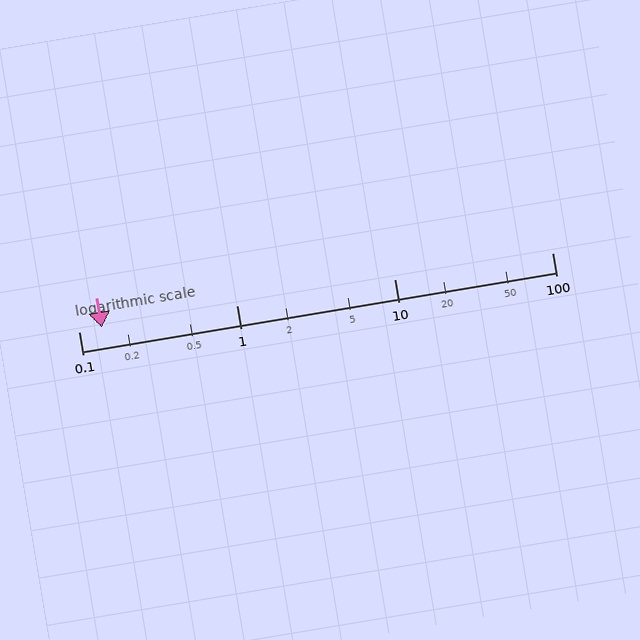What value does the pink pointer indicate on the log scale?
The pointer indicates approximately 0.14.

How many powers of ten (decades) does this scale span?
The scale spans 3 decades, from 0.1 to 100.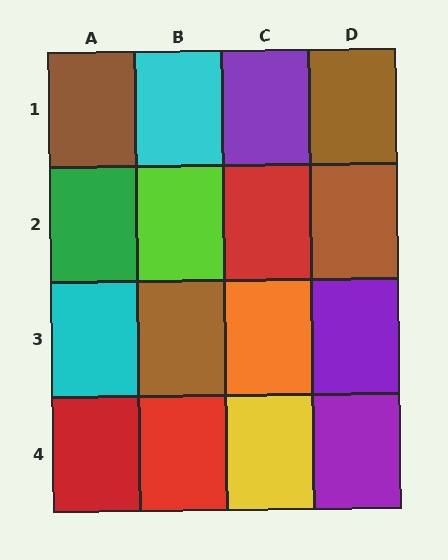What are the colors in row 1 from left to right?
Brown, cyan, purple, brown.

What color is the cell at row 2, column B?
Lime.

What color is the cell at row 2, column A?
Green.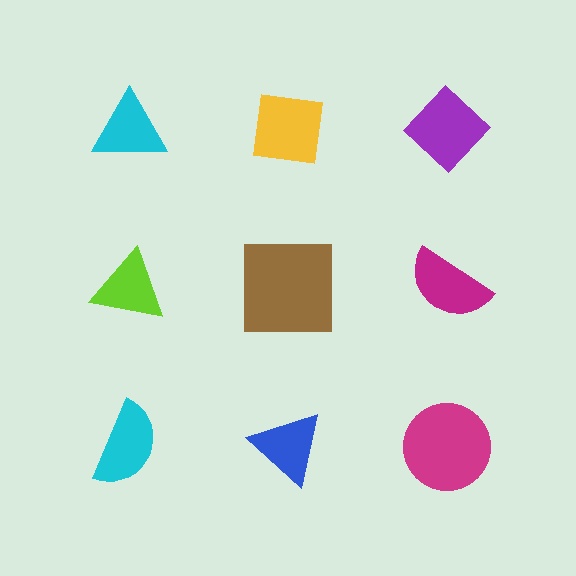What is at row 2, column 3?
A magenta semicircle.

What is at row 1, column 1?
A cyan triangle.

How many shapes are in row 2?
3 shapes.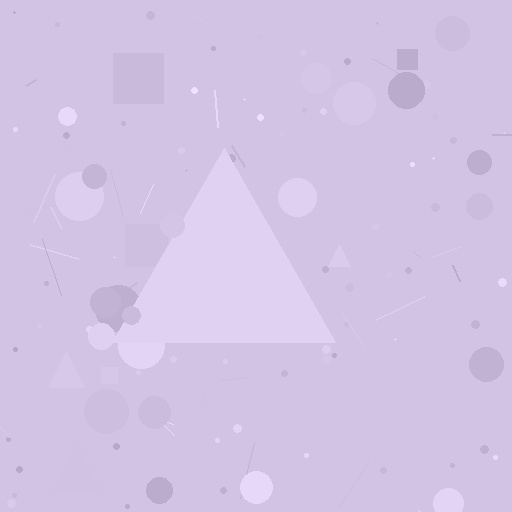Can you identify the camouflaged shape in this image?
The camouflaged shape is a triangle.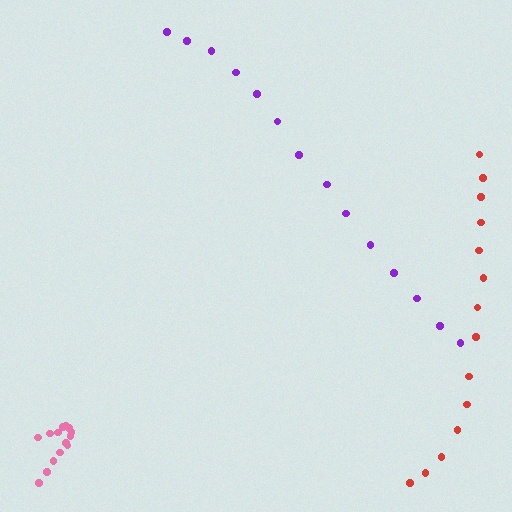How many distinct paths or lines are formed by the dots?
There are 3 distinct paths.